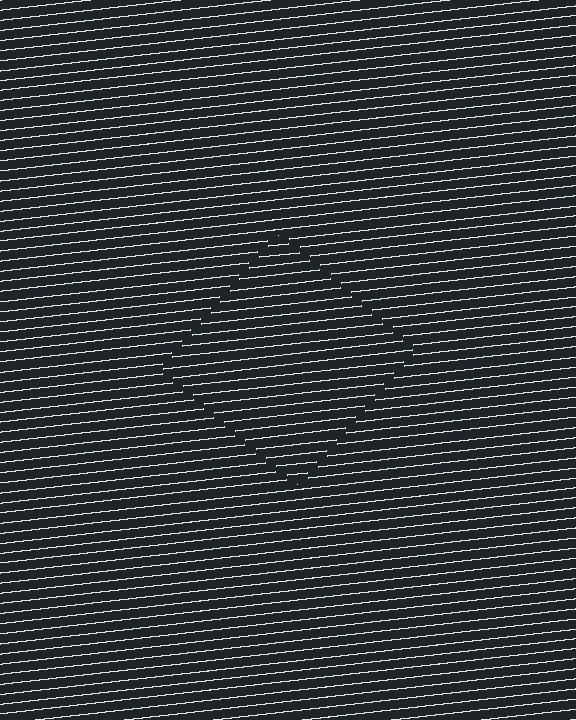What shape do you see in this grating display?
An illusory square. The interior of the shape contains the same grating, shifted by half a period — the contour is defined by the phase discontinuity where line-ends from the inner and outer gratings abut.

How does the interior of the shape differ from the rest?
The interior of the shape contains the same grating, shifted by half a period — the contour is defined by the phase discontinuity where line-ends from the inner and outer gratings abut.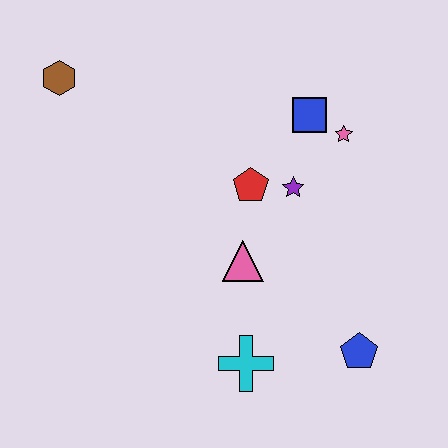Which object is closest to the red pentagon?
The purple star is closest to the red pentagon.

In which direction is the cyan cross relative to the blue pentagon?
The cyan cross is to the left of the blue pentagon.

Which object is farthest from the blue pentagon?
The brown hexagon is farthest from the blue pentagon.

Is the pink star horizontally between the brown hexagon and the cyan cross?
No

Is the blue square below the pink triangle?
No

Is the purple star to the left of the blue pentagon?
Yes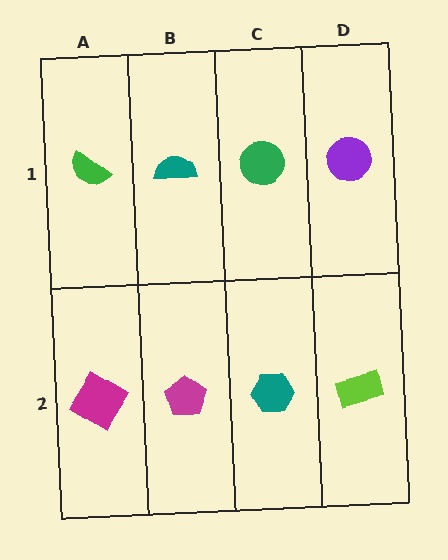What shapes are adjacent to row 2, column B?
A teal semicircle (row 1, column B), a magenta diamond (row 2, column A), a teal hexagon (row 2, column C).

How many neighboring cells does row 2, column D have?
2.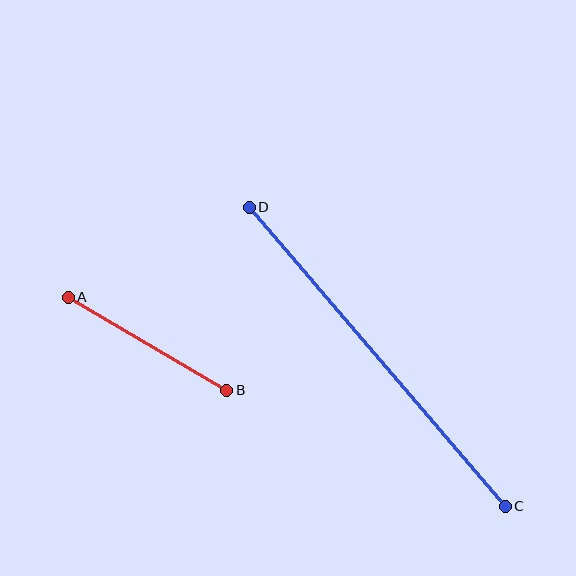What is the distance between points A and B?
The distance is approximately 184 pixels.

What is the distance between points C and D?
The distance is approximately 394 pixels.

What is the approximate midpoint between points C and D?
The midpoint is at approximately (377, 357) pixels.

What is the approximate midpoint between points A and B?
The midpoint is at approximately (148, 344) pixels.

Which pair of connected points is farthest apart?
Points C and D are farthest apart.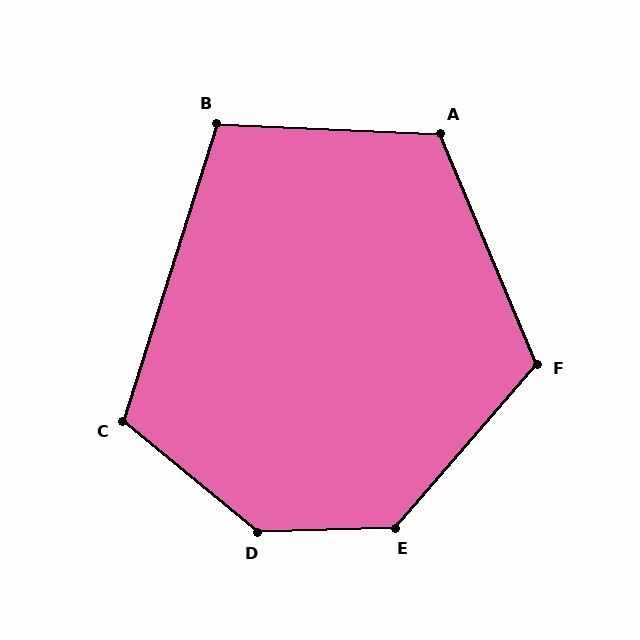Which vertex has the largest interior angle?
D, at approximately 139 degrees.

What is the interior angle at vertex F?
Approximately 117 degrees (obtuse).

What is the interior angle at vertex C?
Approximately 112 degrees (obtuse).